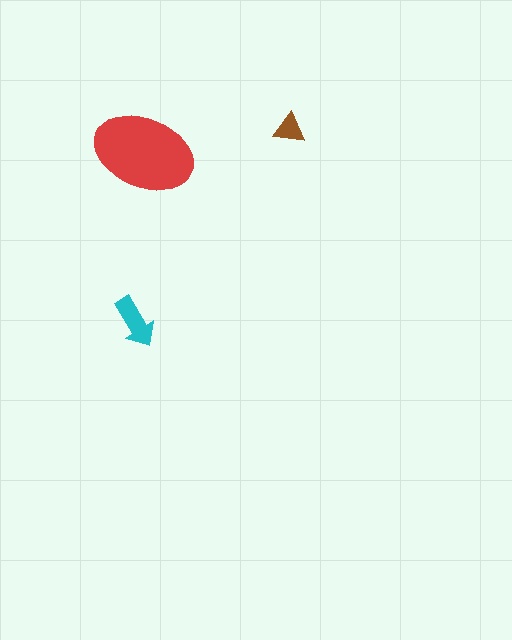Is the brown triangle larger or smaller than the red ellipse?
Smaller.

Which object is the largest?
The red ellipse.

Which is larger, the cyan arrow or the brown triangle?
The cyan arrow.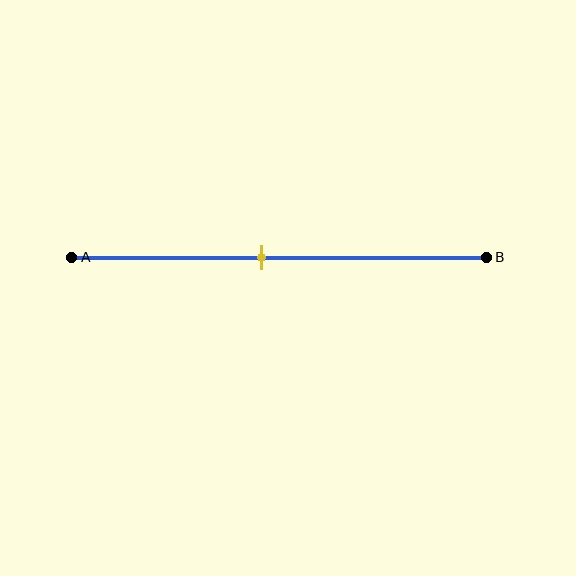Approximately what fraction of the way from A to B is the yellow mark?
The yellow mark is approximately 45% of the way from A to B.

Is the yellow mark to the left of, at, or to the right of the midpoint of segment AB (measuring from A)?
The yellow mark is to the left of the midpoint of segment AB.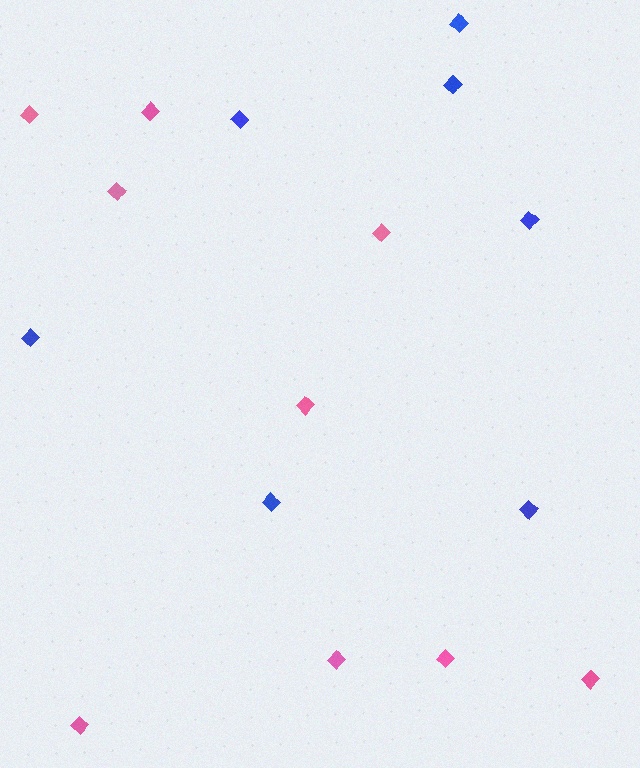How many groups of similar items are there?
There are 2 groups: one group of pink diamonds (9) and one group of blue diamonds (7).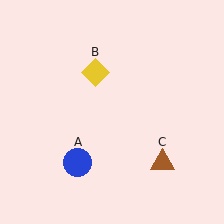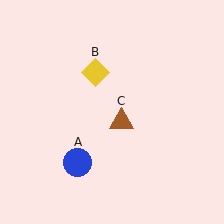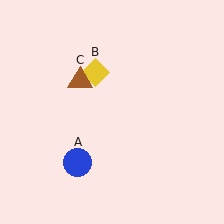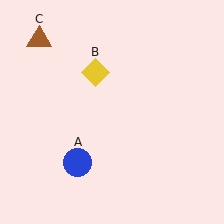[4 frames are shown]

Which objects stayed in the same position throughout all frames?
Blue circle (object A) and yellow diamond (object B) remained stationary.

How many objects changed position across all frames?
1 object changed position: brown triangle (object C).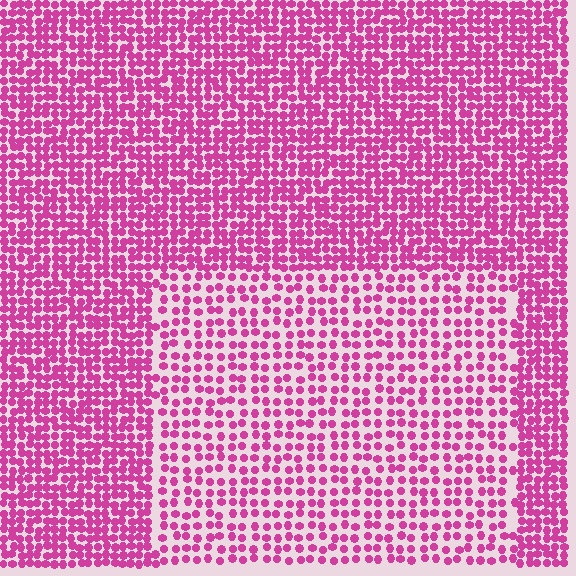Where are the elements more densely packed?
The elements are more densely packed outside the rectangle boundary.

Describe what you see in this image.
The image contains small magenta elements arranged at two different densities. A rectangle-shaped region is visible where the elements are less densely packed than the surrounding area.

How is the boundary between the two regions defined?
The boundary is defined by a change in element density (approximately 1.8x ratio). All elements are the same color, size, and shape.